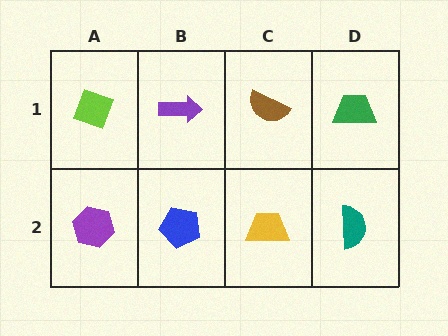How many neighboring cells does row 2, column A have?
2.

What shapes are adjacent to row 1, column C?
A yellow trapezoid (row 2, column C), a purple arrow (row 1, column B), a green trapezoid (row 1, column D).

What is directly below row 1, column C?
A yellow trapezoid.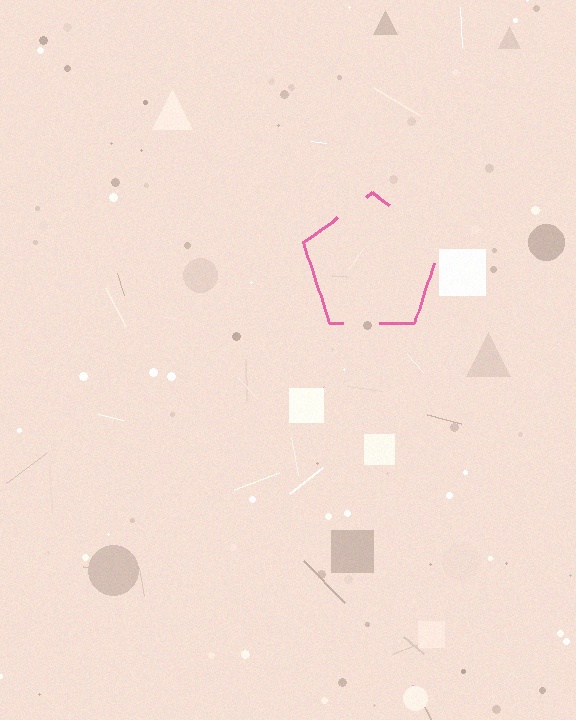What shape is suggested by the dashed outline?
The dashed outline suggests a pentagon.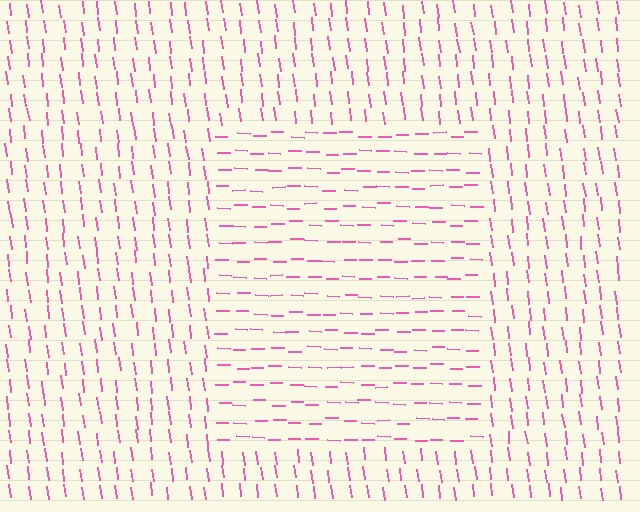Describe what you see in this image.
The image is filled with small pink line segments. A rectangle region in the image has lines oriented differently from the surrounding lines, creating a visible texture boundary.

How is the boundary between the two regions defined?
The boundary is defined purely by a change in line orientation (approximately 81 degrees difference). All lines are the same color and thickness.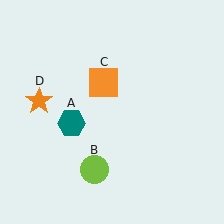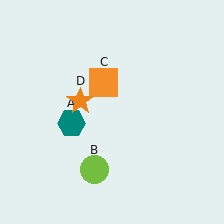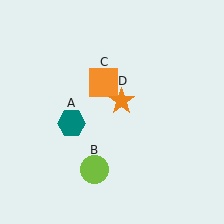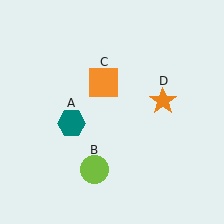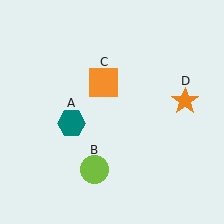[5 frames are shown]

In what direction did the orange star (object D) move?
The orange star (object D) moved right.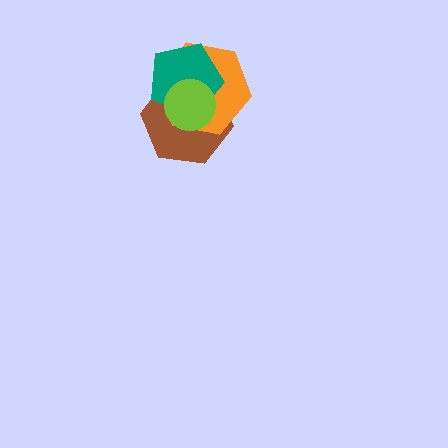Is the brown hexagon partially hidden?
Yes, it is partially covered by another shape.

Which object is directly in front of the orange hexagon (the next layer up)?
The teal pentagon is directly in front of the orange hexagon.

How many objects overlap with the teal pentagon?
3 objects overlap with the teal pentagon.